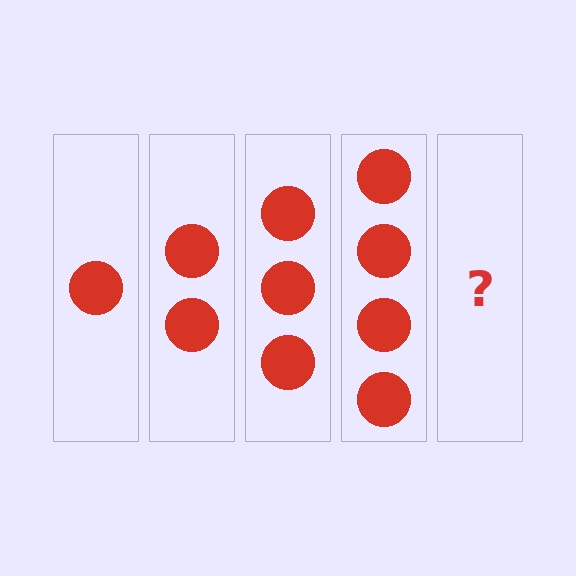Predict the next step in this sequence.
The next step is 5 circles.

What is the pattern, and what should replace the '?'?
The pattern is that each step adds one more circle. The '?' should be 5 circles.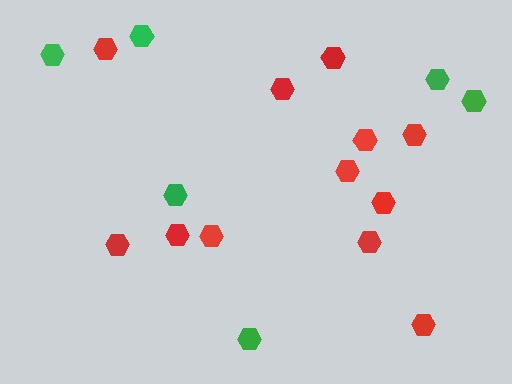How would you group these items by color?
There are 2 groups: one group of red hexagons (12) and one group of green hexagons (6).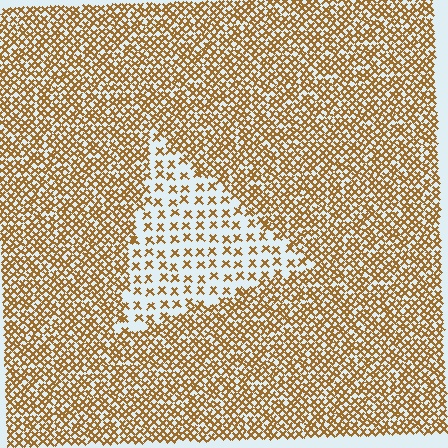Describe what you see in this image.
The image contains small brown elements arranged at two different densities. A triangle-shaped region is visible where the elements are less densely packed than the surrounding area.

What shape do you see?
I see a triangle.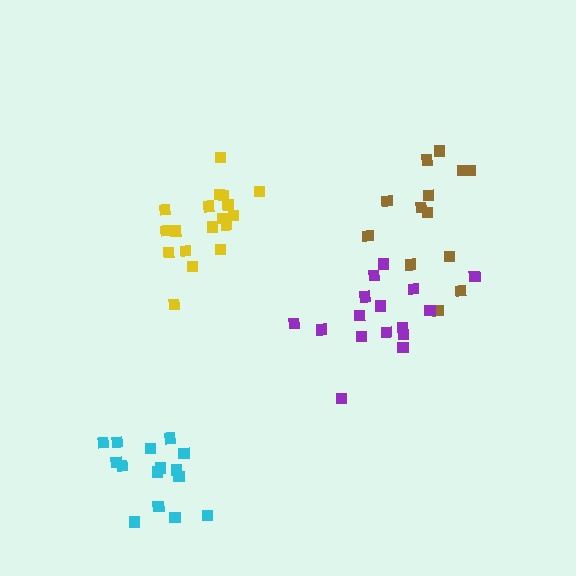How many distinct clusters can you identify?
There are 4 distinct clusters.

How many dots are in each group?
Group 1: 15 dots, Group 2: 13 dots, Group 3: 18 dots, Group 4: 16 dots (62 total).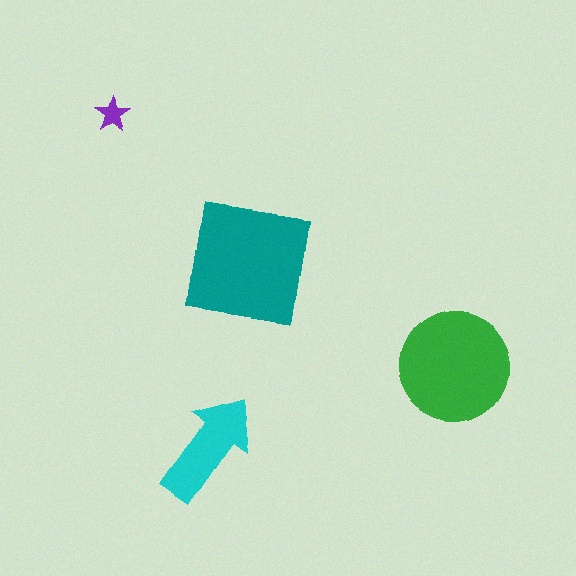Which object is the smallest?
The purple star.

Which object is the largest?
The teal square.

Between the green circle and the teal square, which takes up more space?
The teal square.